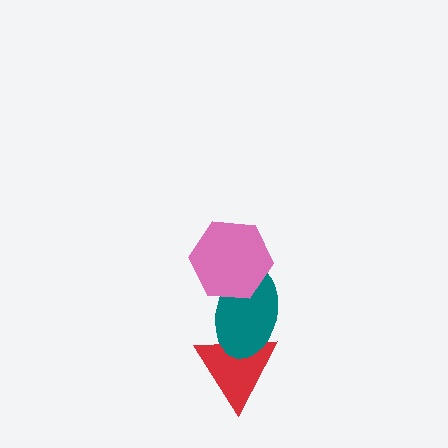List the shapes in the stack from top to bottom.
From top to bottom: the pink hexagon, the teal ellipse, the red triangle.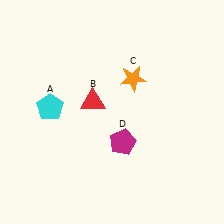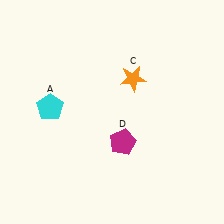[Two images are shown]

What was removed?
The red triangle (B) was removed in Image 2.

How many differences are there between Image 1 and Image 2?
There is 1 difference between the two images.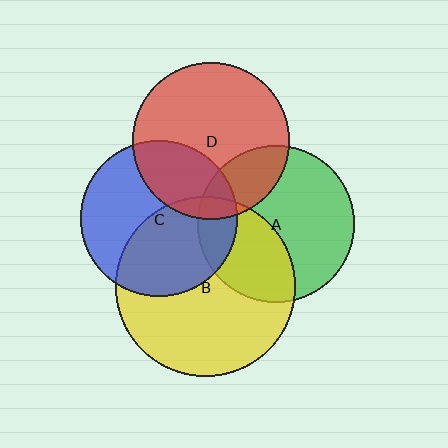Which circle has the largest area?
Circle B (yellow).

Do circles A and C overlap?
Yes.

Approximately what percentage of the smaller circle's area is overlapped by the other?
Approximately 15%.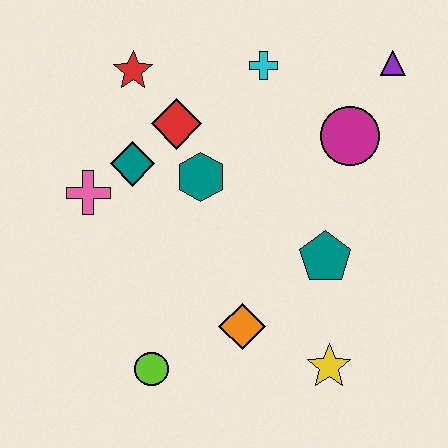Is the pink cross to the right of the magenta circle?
No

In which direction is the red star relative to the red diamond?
The red star is above the red diamond.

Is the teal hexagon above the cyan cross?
No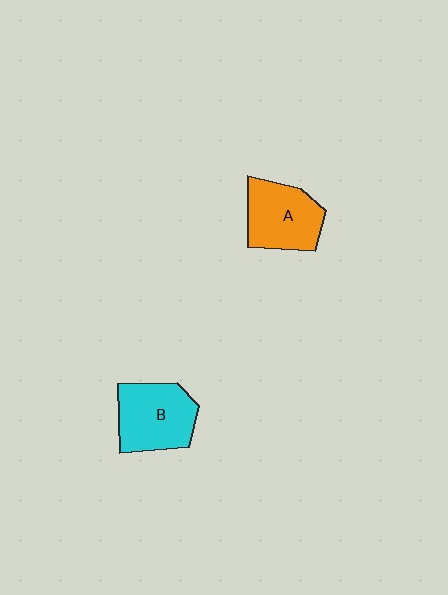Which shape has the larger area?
Shape B (cyan).